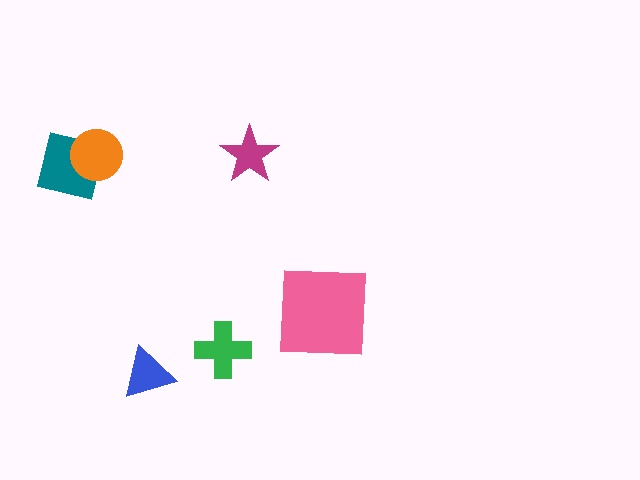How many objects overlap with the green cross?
0 objects overlap with the green cross.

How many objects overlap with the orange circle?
1 object overlaps with the orange circle.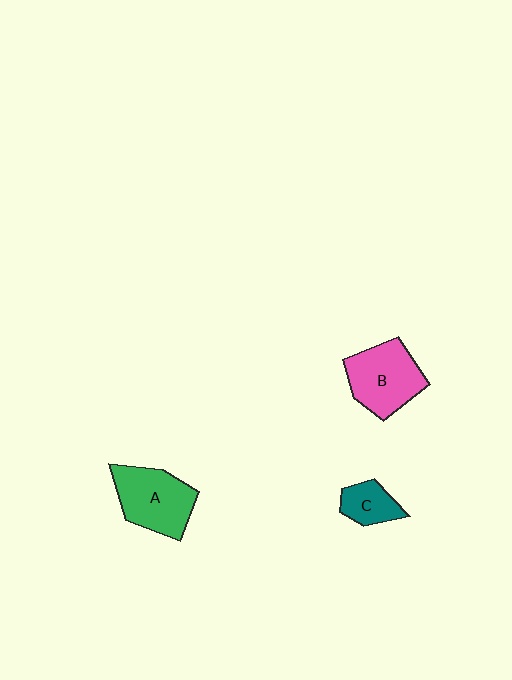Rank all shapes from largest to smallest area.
From largest to smallest: A (green), B (pink), C (teal).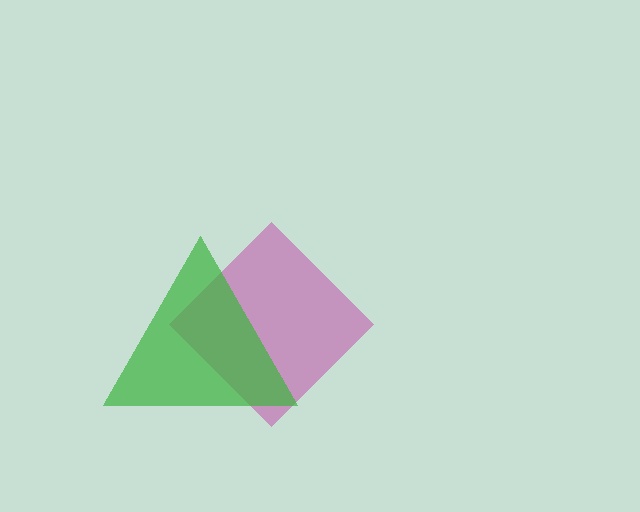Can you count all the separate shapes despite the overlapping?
Yes, there are 2 separate shapes.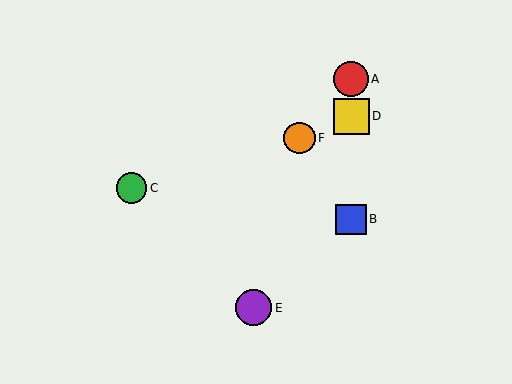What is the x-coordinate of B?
Object B is at x≈351.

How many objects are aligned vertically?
3 objects (A, B, D) are aligned vertically.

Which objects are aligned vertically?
Objects A, B, D are aligned vertically.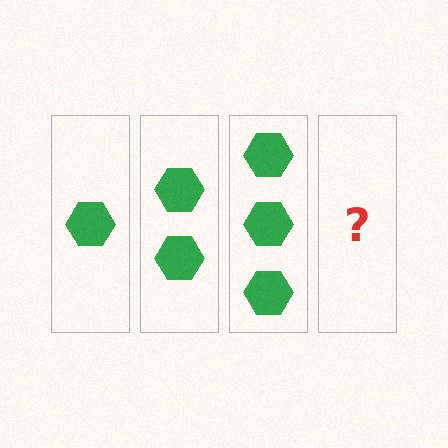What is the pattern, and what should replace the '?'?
The pattern is that each step adds one more hexagon. The '?' should be 4 hexagons.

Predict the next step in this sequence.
The next step is 4 hexagons.